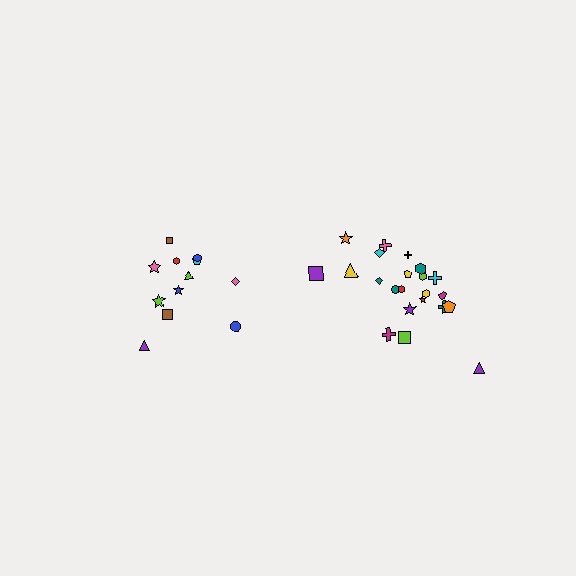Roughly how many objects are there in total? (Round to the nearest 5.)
Roughly 35 objects in total.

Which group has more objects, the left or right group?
The right group.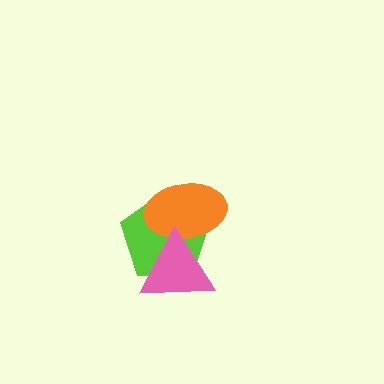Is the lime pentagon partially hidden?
Yes, it is partially covered by another shape.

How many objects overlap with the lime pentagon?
2 objects overlap with the lime pentagon.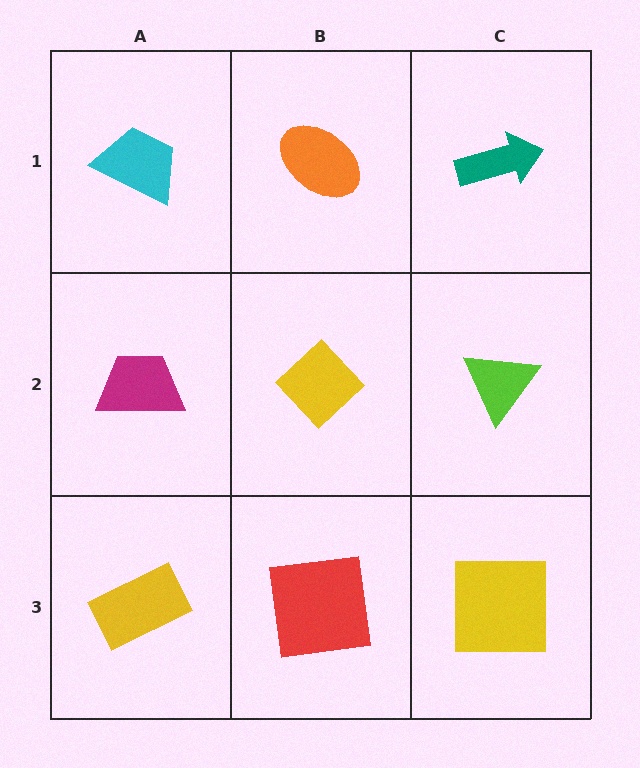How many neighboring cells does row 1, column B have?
3.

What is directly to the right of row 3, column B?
A yellow square.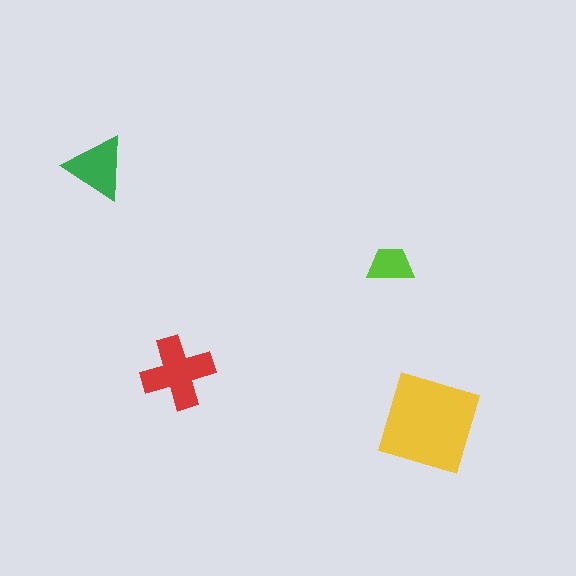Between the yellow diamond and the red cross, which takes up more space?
The yellow diamond.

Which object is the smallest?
The lime trapezoid.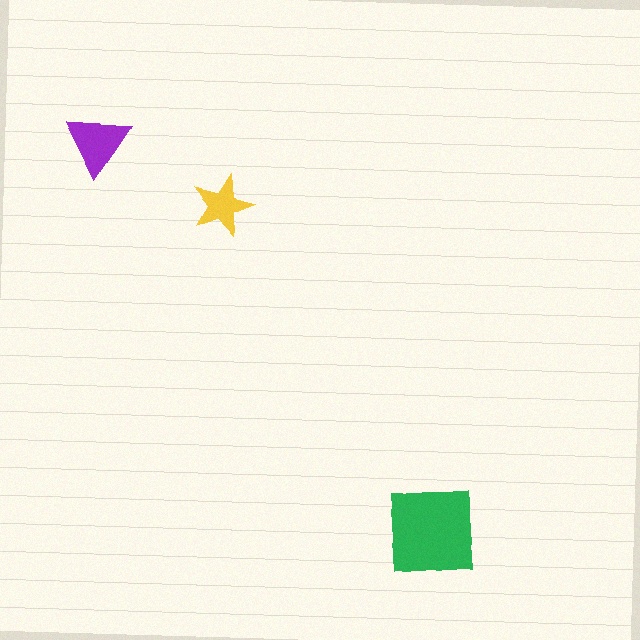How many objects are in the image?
There are 3 objects in the image.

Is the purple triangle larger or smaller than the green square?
Smaller.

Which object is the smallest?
The yellow star.